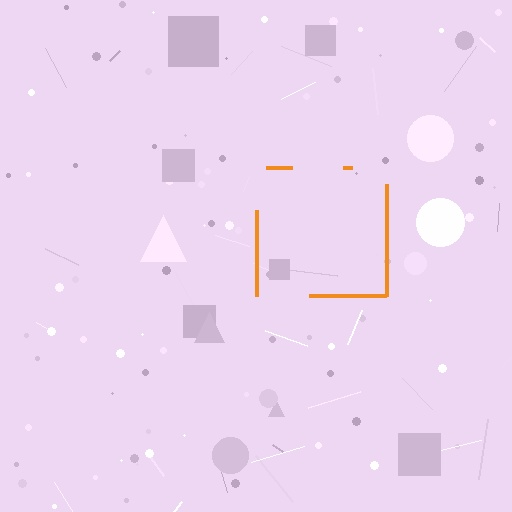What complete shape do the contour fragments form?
The contour fragments form a square.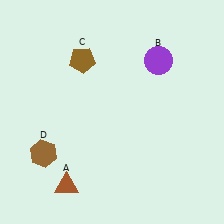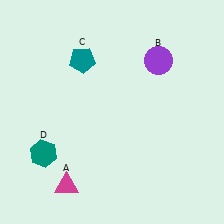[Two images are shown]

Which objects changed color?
A changed from brown to magenta. C changed from brown to teal. D changed from brown to teal.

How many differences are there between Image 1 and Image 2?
There are 3 differences between the two images.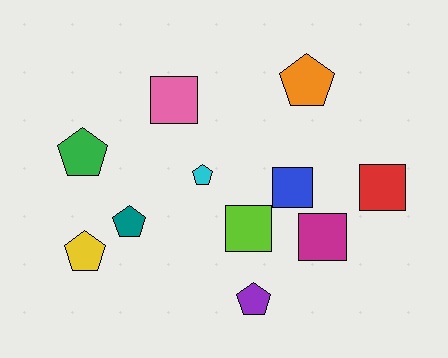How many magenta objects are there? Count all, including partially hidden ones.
There is 1 magenta object.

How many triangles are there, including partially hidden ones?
There are no triangles.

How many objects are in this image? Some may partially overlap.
There are 11 objects.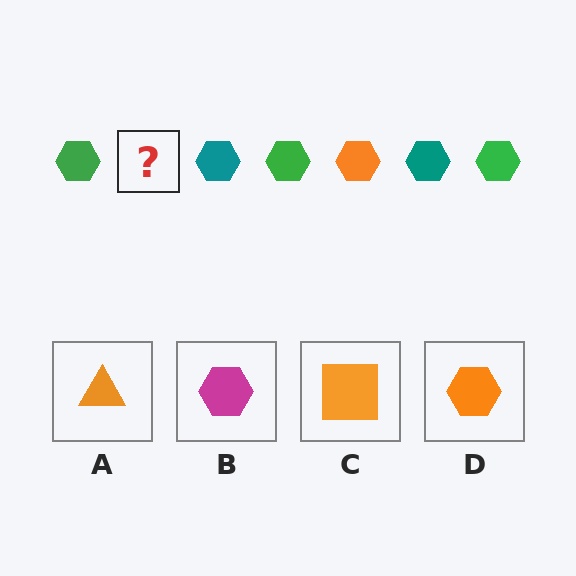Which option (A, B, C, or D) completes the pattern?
D.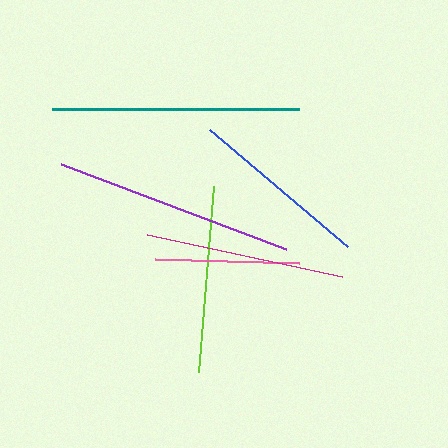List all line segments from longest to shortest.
From longest to shortest: teal, purple, magenta, lime, blue, pink.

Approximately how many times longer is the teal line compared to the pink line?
The teal line is approximately 1.7 times the length of the pink line.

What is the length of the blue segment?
The blue segment is approximately 180 pixels long.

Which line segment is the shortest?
The pink line is the shortest at approximately 144 pixels.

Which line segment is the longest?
The teal line is the longest at approximately 247 pixels.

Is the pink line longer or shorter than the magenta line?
The magenta line is longer than the pink line.